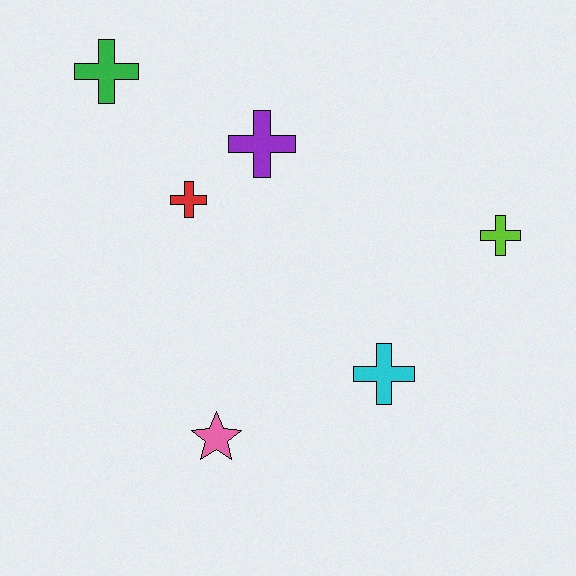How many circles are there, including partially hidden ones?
There are no circles.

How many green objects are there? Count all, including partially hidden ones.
There is 1 green object.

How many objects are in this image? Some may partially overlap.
There are 6 objects.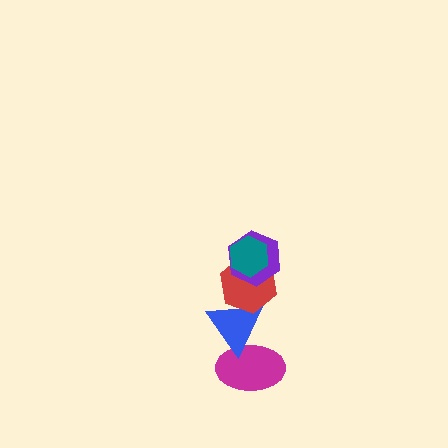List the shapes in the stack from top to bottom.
From top to bottom: the teal hexagon, the purple hexagon, the red hexagon, the blue triangle, the magenta ellipse.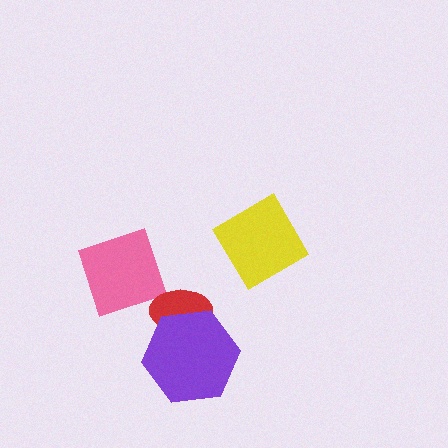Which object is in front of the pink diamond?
The red ellipse is in front of the pink diamond.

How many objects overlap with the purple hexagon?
1 object overlaps with the purple hexagon.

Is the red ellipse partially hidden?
Yes, it is partially covered by another shape.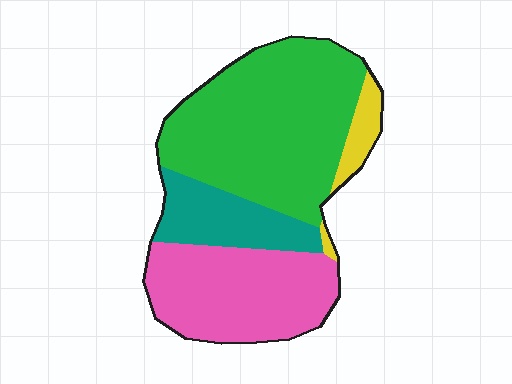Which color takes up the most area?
Green, at roughly 50%.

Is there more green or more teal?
Green.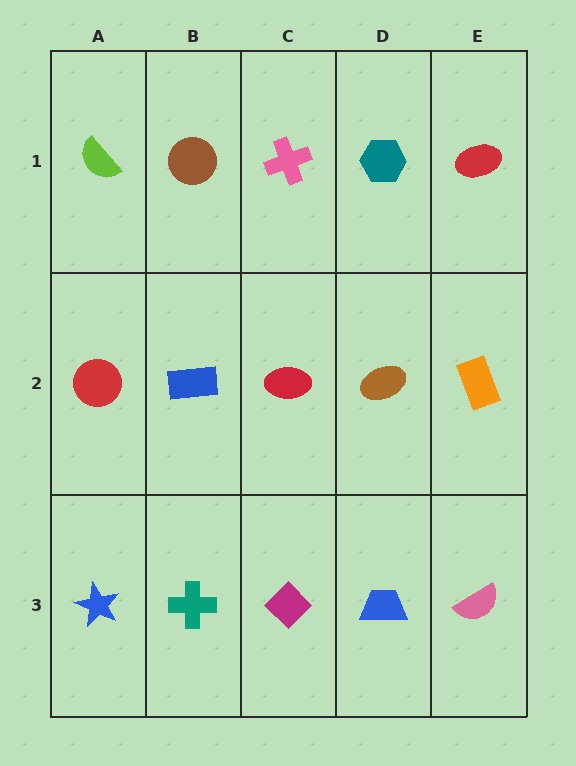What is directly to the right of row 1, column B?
A pink cross.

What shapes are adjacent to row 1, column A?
A red circle (row 2, column A), a brown circle (row 1, column B).